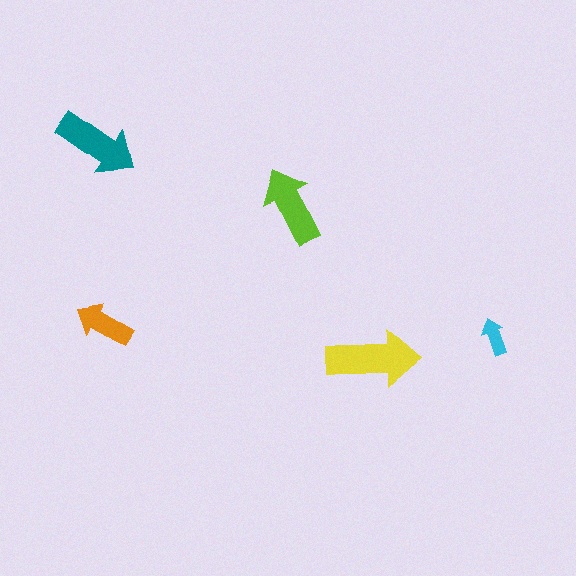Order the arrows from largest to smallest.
the yellow one, the teal one, the lime one, the orange one, the cyan one.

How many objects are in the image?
There are 5 objects in the image.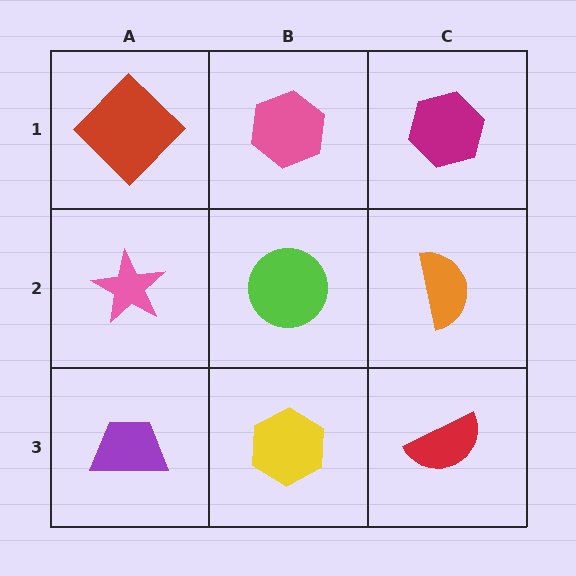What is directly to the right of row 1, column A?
A pink hexagon.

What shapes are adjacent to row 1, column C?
An orange semicircle (row 2, column C), a pink hexagon (row 1, column B).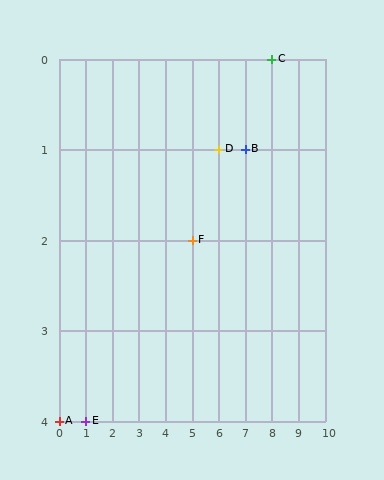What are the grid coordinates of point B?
Point B is at grid coordinates (7, 1).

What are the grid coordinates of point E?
Point E is at grid coordinates (1, 4).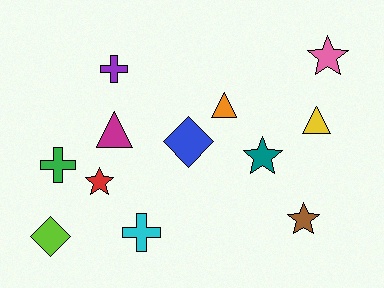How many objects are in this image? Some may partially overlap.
There are 12 objects.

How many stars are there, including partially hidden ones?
There are 4 stars.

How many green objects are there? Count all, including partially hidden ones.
There is 1 green object.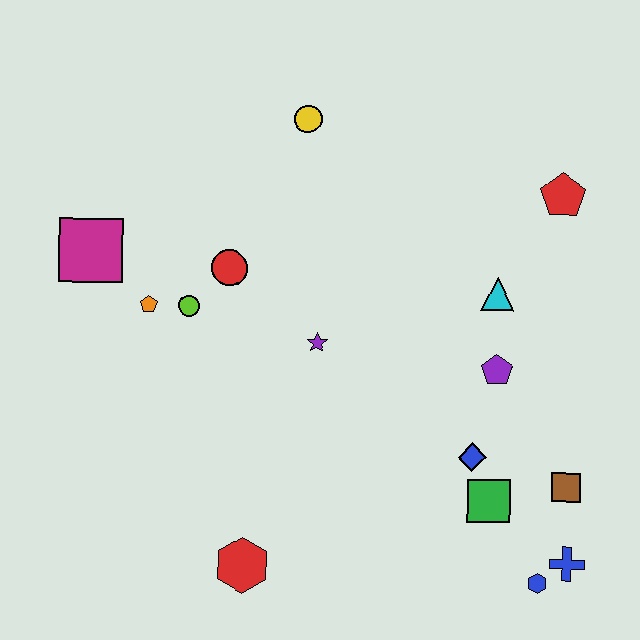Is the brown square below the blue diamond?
Yes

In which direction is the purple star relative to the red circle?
The purple star is to the right of the red circle.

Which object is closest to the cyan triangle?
The purple pentagon is closest to the cyan triangle.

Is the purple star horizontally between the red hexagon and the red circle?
No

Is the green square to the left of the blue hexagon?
Yes